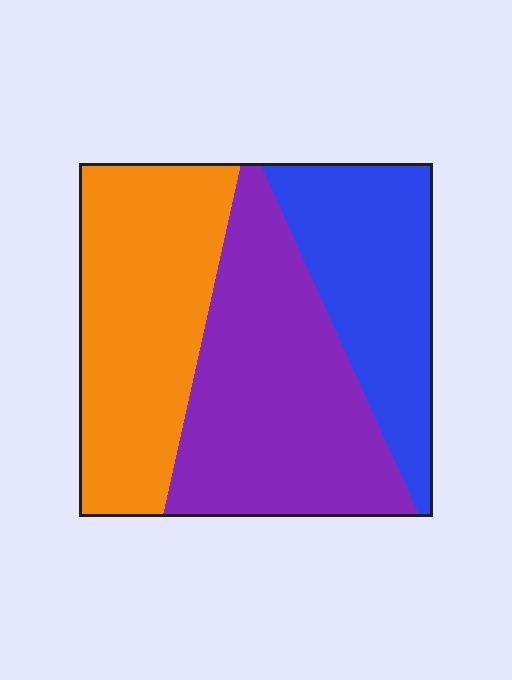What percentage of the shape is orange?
Orange takes up between a quarter and a half of the shape.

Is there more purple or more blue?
Purple.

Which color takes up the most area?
Purple, at roughly 40%.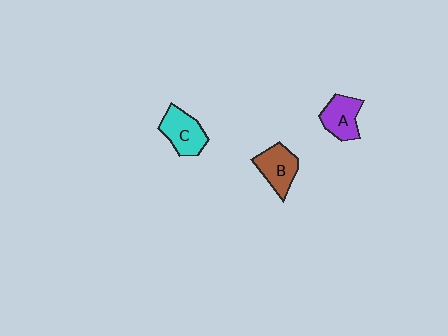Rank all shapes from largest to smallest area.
From largest to smallest: C (cyan), B (brown), A (purple).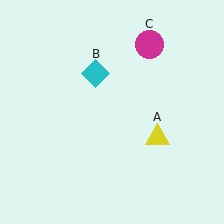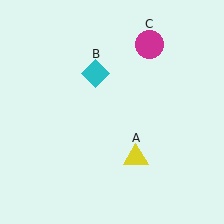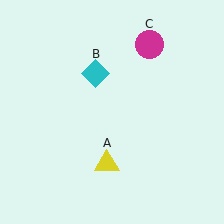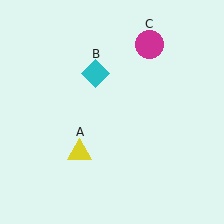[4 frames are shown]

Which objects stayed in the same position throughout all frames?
Cyan diamond (object B) and magenta circle (object C) remained stationary.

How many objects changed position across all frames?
1 object changed position: yellow triangle (object A).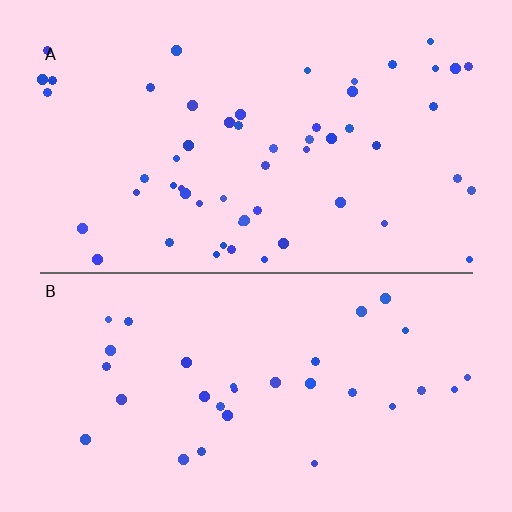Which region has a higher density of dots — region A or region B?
A (the top).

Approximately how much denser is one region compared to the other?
Approximately 1.7× — region A over region B.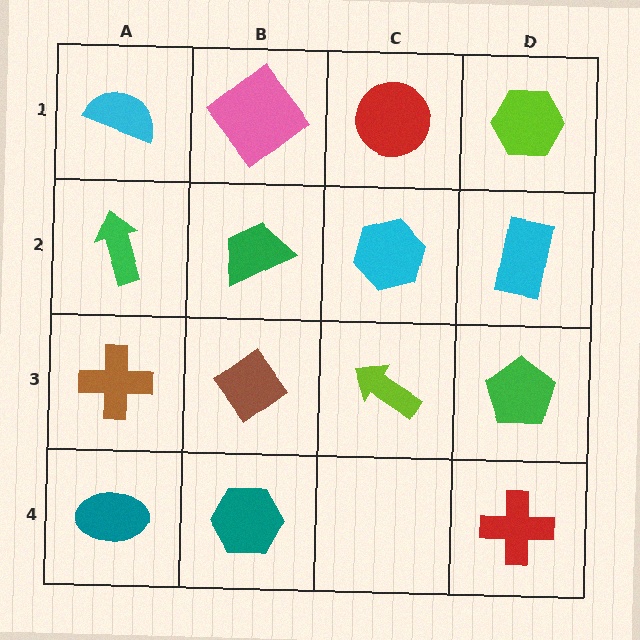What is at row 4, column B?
A teal hexagon.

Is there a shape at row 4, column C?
No, that cell is empty.